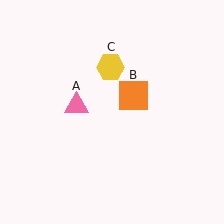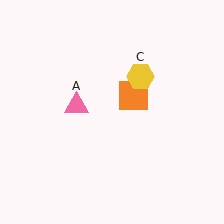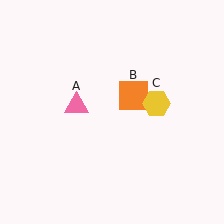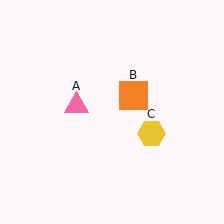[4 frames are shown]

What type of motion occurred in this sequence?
The yellow hexagon (object C) rotated clockwise around the center of the scene.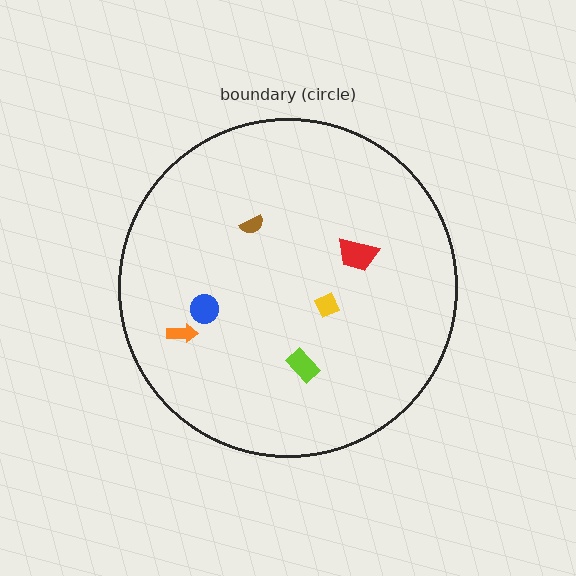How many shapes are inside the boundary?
6 inside, 0 outside.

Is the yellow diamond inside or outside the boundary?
Inside.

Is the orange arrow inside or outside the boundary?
Inside.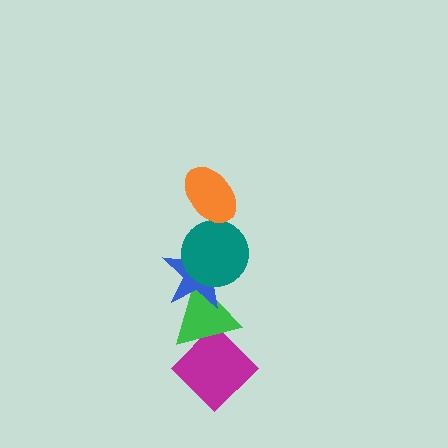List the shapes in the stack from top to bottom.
From top to bottom: the orange ellipse, the teal circle, the blue star, the green triangle, the magenta diamond.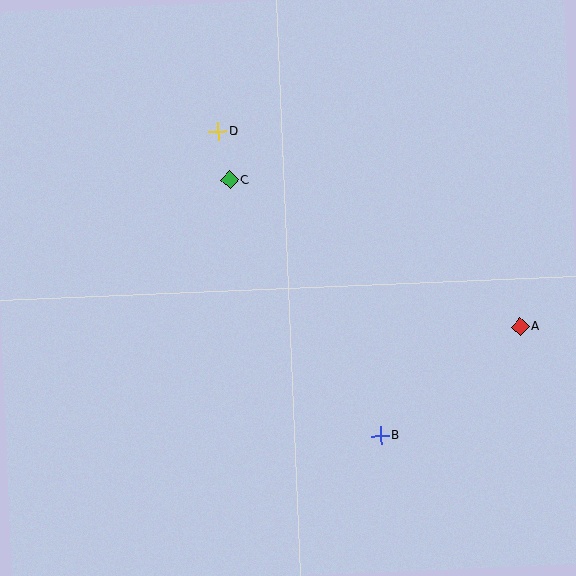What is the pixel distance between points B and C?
The distance between B and C is 296 pixels.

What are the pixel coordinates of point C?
Point C is at (230, 180).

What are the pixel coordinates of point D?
Point D is at (218, 132).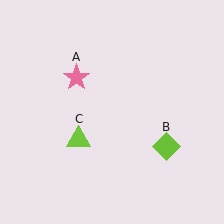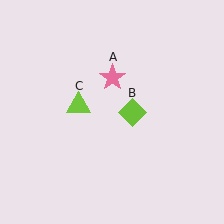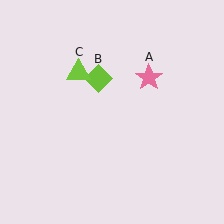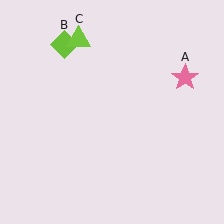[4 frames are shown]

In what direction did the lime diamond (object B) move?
The lime diamond (object B) moved up and to the left.